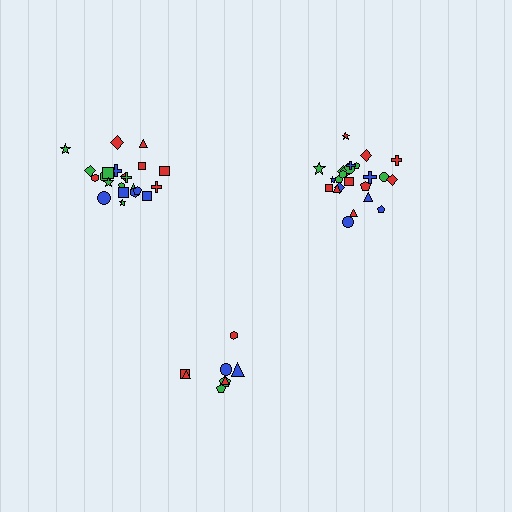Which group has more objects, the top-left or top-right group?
The top-right group.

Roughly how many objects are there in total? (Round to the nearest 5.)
Roughly 55 objects in total.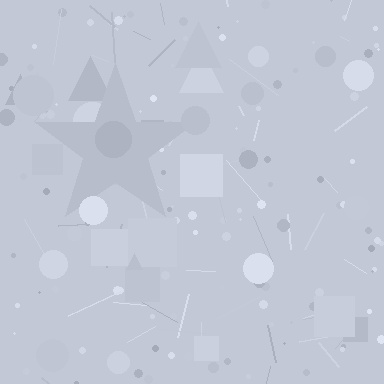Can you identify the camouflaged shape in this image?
The camouflaged shape is a star.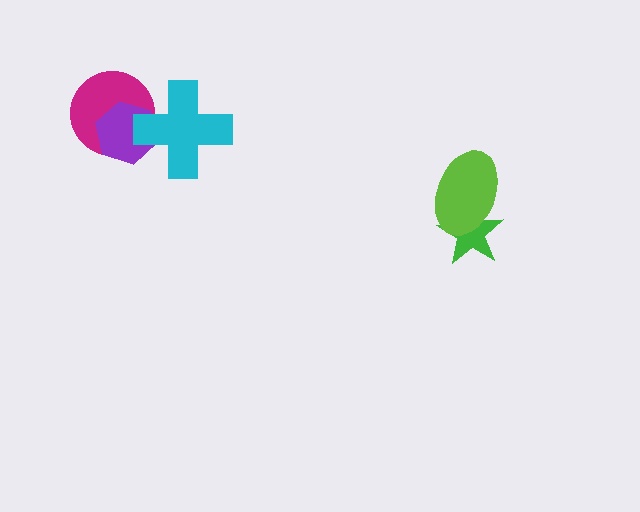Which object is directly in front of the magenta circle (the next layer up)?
The purple hexagon is directly in front of the magenta circle.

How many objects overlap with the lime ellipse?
1 object overlaps with the lime ellipse.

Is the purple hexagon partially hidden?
Yes, it is partially covered by another shape.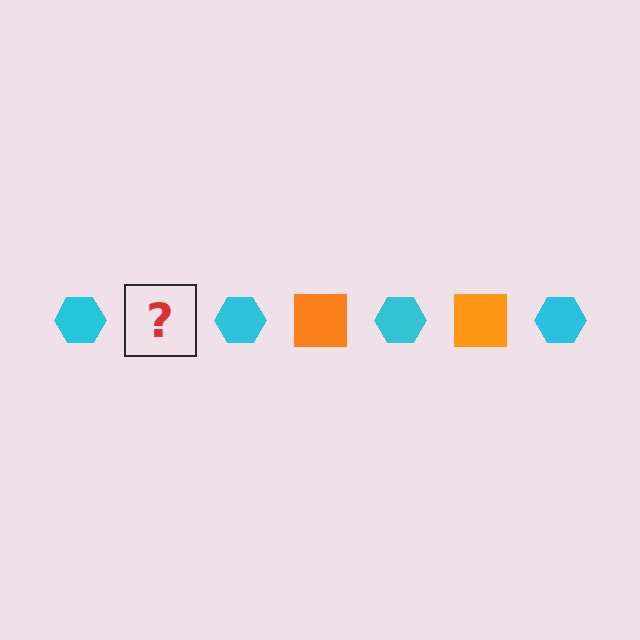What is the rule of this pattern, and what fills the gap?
The rule is that the pattern alternates between cyan hexagon and orange square. The gap should be filled with an orange square.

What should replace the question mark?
The question mark should be replaced with an orange square.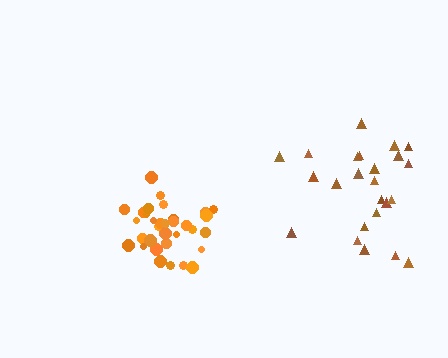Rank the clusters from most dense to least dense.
orange, brown.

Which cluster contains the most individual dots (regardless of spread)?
Orange (33).